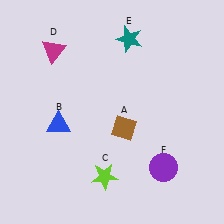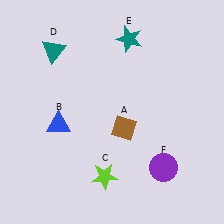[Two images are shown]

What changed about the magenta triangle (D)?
In Image 1, D is magenta. In Image 2, it changed to teal.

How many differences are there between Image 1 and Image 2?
There is 1 difference between the two images.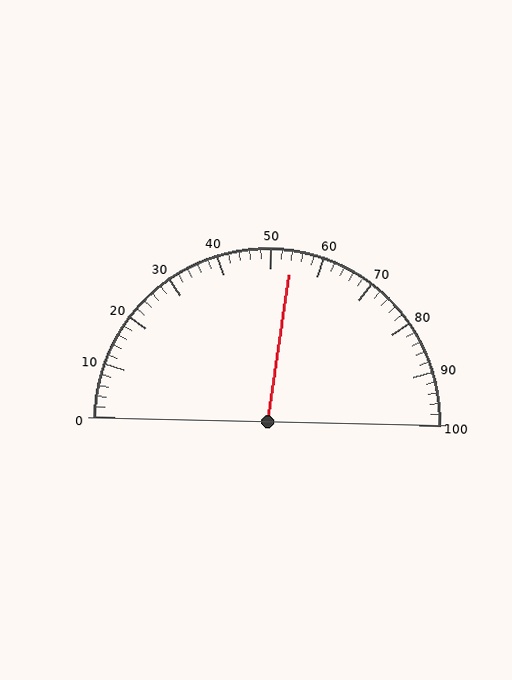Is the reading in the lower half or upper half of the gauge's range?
The reading is in the upper half of the range (0 to 100).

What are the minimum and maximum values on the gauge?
The gauge ranges from 0 to 100.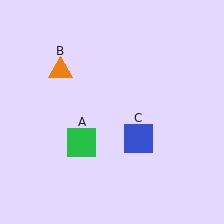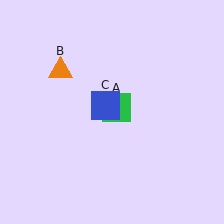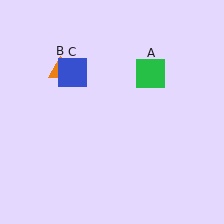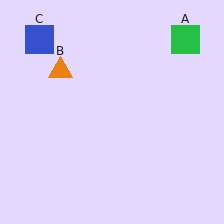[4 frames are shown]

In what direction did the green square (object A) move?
The green square (object A) moved up and to the right.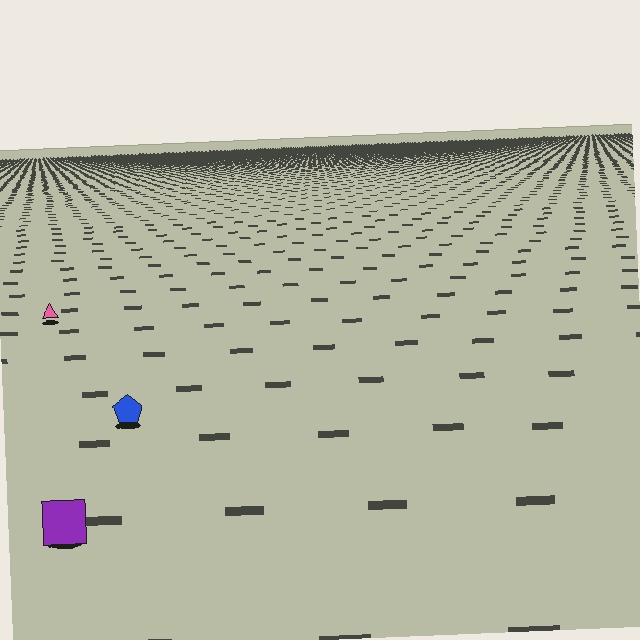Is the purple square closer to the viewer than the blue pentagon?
Yes. The purple square is closer — you can tell from the texture gradient: the ground texture is coarser near it.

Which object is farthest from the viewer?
The pink triangle is farthest from the viewer. It appears smaller and the ground texture around it is denser.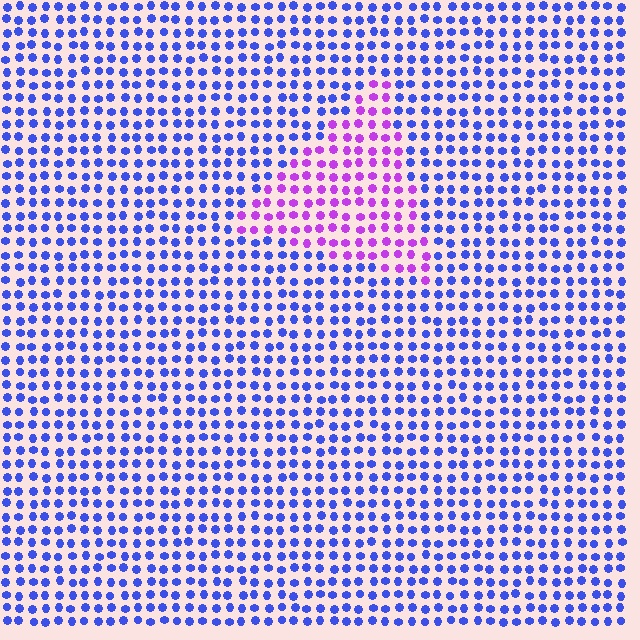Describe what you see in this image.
The image is filled with small blue elements in a uniform arrangement. A triangle-shaped region is visible where the elements are tinted to a slightly different hue, forming a subtle color boundary.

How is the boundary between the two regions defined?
The boundary is defined purely by a slight shift in hue (about 54 degrees). Spacing, size, and orientation are identical on both sides.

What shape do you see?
I see a triangle.